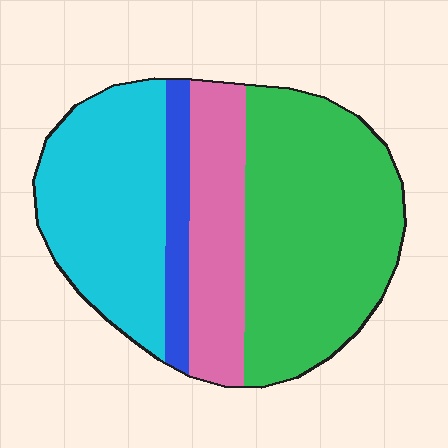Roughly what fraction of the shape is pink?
Pink covers roughly 20% of the shape.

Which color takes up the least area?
Blue, at roughly 10%.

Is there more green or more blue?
Green.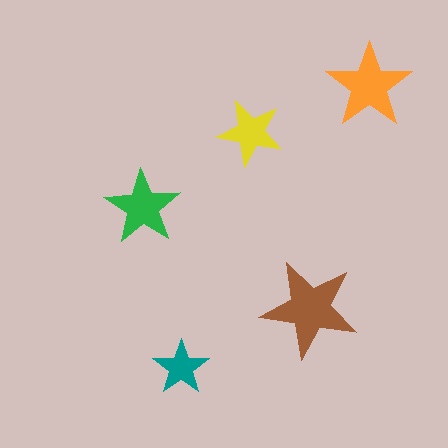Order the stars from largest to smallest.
the brown one, the orange one, the green one, the yellow one, the teal one.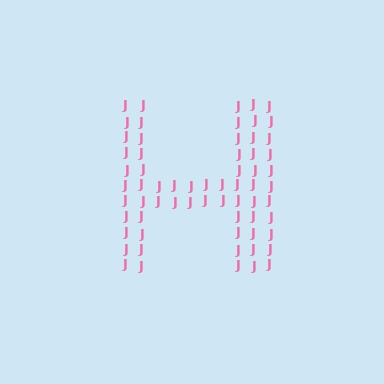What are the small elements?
The small elements are letter J's.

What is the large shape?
The large shape is the letter H.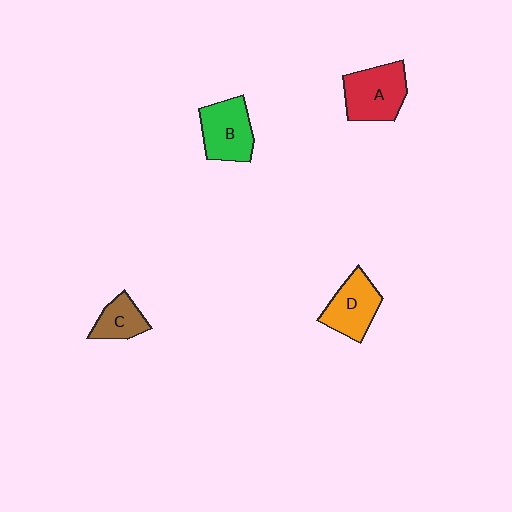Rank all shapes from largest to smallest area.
From largest to smallest: A (red), B (green), D (orange), C (brown).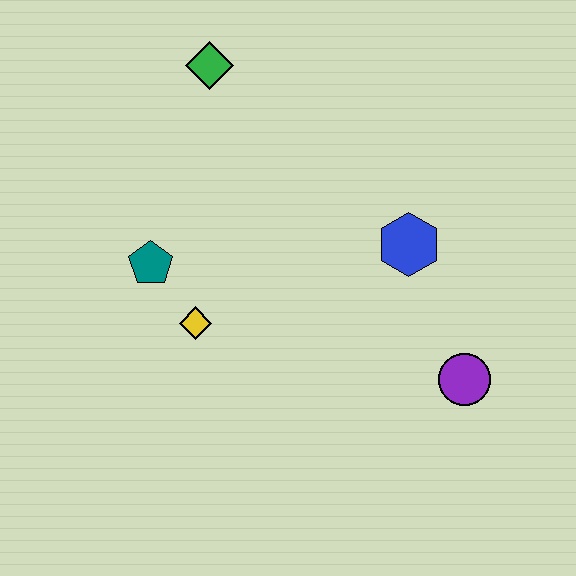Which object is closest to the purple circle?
The blue hexagon is closest to the purple circle.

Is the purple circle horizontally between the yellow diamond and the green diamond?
No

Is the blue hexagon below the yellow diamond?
No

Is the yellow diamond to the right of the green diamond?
No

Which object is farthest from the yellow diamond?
The purple circle is farthest from the yellow diamond.